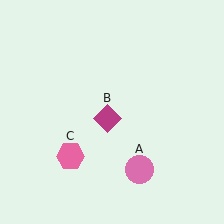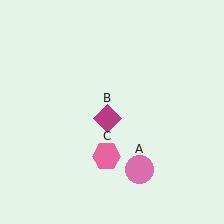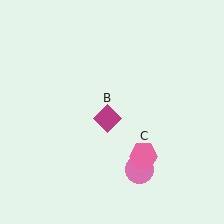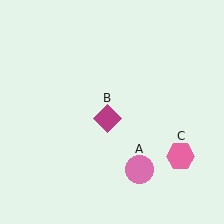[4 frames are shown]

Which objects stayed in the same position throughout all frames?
Pink circle (object A) and magenta diamond (object B) remained stationary.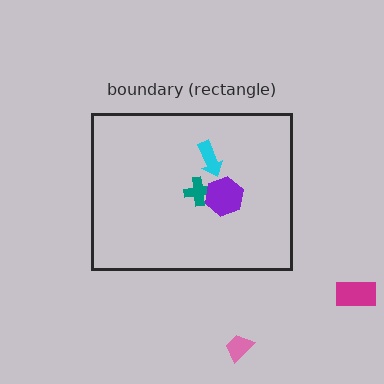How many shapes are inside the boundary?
3 inside, 2 outside.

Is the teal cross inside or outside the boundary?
Inside.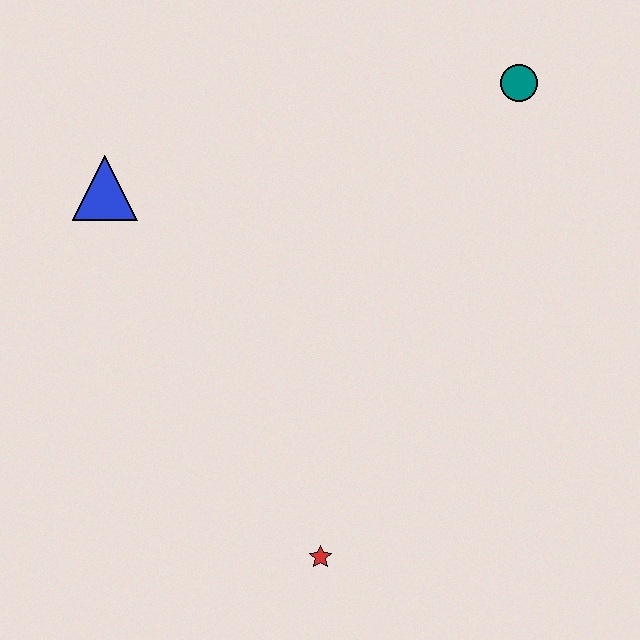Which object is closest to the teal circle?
The blue triangle is closest to the teal circle.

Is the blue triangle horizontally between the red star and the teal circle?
No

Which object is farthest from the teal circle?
The red star is farthest from the teal circle.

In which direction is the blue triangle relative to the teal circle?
The blue triangle is to the left of the teal circle.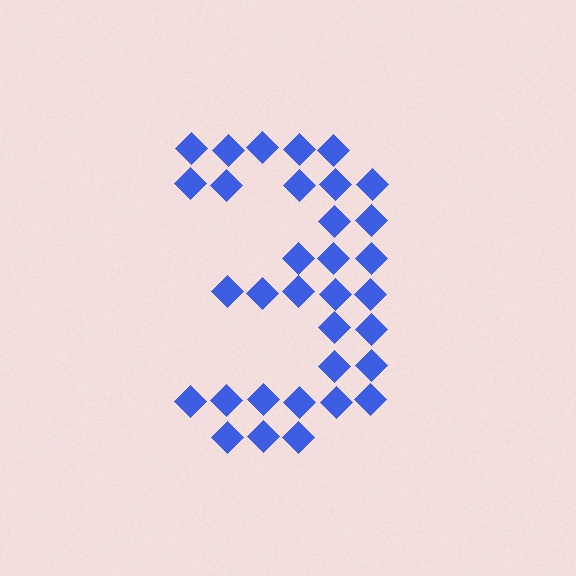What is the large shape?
The large shape is the digit 3.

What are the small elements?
The small elements are diamonds.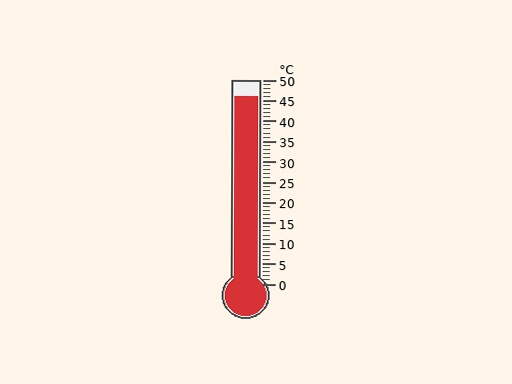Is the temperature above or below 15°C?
The temperature is above 15°C.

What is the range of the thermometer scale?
The thermometer scale ranges from 0°C to 50°C.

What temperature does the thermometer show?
The thermometer shows approximately 46°C.